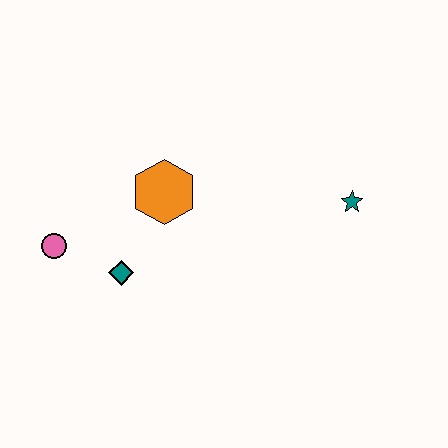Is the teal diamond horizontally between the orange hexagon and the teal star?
No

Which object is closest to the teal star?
The orange hexagon is closest to the teal star.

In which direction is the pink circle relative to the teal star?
The pink circle is to the left of the teal star.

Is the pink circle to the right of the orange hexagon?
No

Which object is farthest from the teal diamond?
The teal star is farthest from the teal diamond.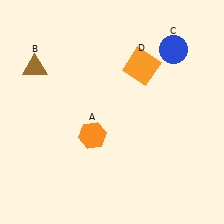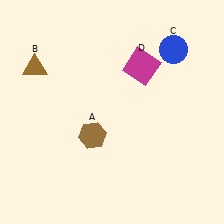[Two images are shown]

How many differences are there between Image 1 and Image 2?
There are 2 differences between the two images.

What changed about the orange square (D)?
In Image 1, D is orange. In Image 2, it changed to magenta.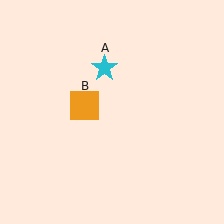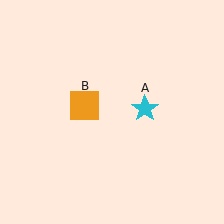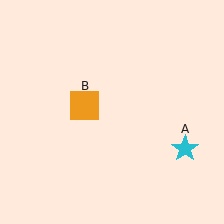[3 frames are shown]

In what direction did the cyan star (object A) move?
The cyan star (object A) moved down and to the right.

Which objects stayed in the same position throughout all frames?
Orange square (object B) remained stationary.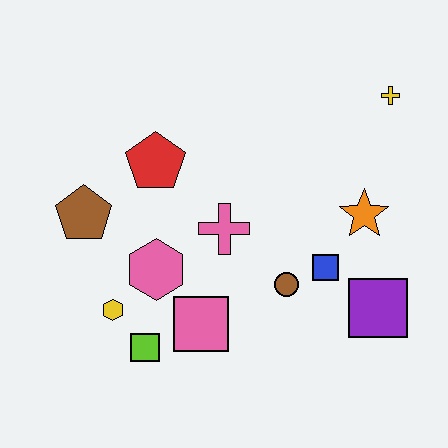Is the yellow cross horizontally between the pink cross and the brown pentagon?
No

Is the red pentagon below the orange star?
No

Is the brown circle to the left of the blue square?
Yes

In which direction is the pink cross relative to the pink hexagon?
The pink cross is to the right of the pink hexagon.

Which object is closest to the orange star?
The blue square is closest to the orange star.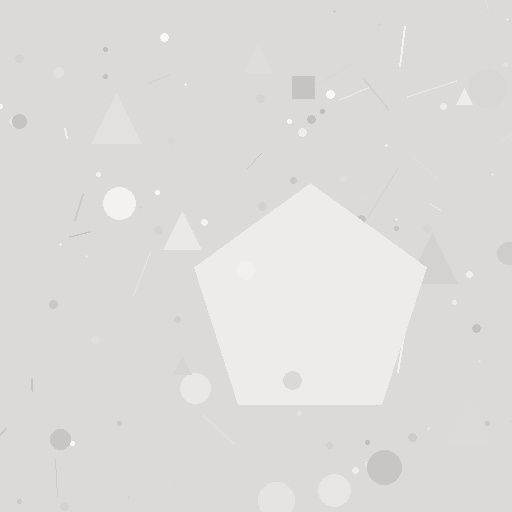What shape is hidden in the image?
A pentagon is hidden in the image.